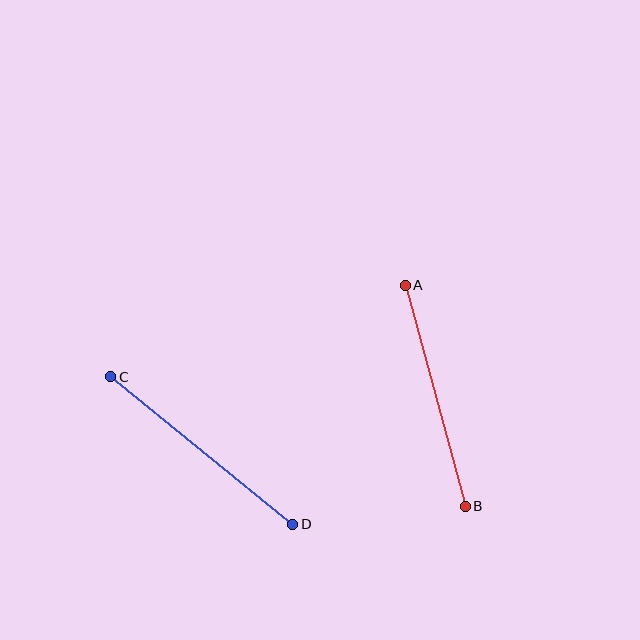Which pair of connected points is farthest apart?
Points C and D are farthest apart.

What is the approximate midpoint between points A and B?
The midpoint is at approximately (435, 396) pixels.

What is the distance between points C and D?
The distance is approximately 234 pixels.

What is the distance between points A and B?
The distance is approximately 229 pixels.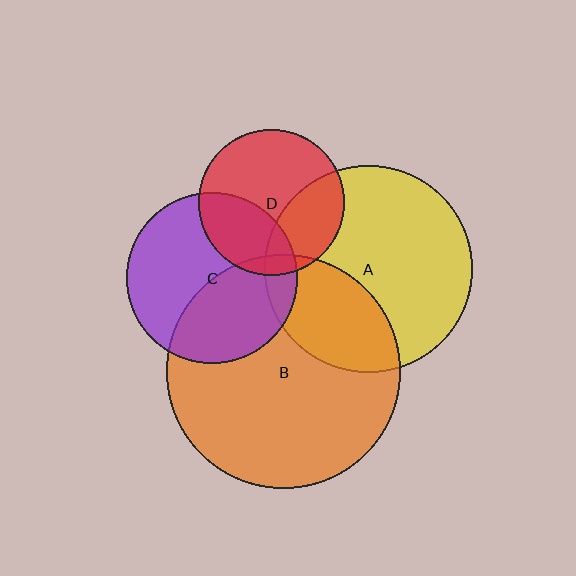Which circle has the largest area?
Circle B (orange).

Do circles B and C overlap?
Yes.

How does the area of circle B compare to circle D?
Approximately 2.5 times.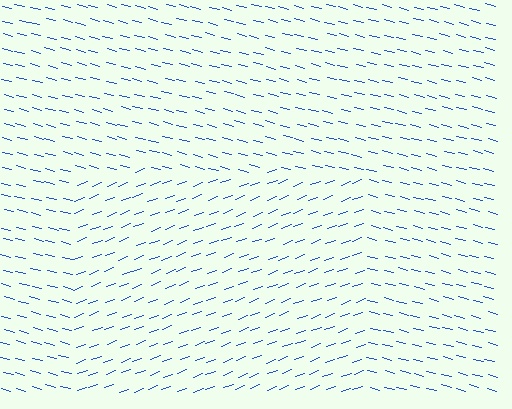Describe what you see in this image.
The image is filled with small blue line segments. A rectangle region in the image has lines oriented differently from the surrounding lines, creating a visible texture boundary.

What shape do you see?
I see a rectangle.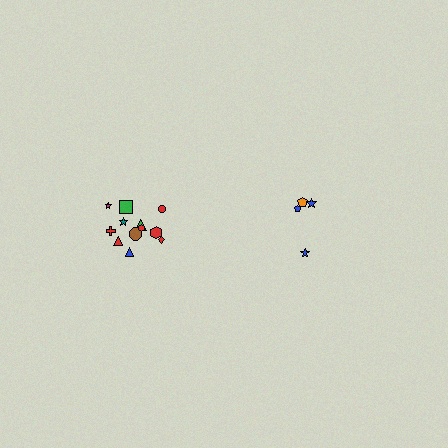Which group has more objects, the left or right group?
The left group.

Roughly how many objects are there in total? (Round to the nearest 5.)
Roughly 15 objects in total.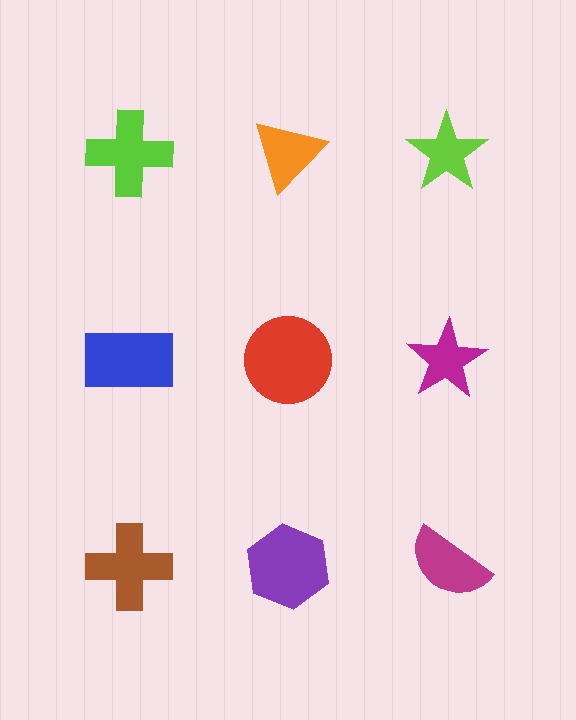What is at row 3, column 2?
A purple hexagon.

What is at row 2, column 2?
A red circle.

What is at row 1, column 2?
An orange triangle.